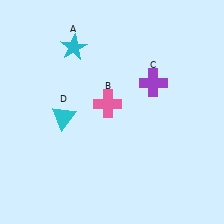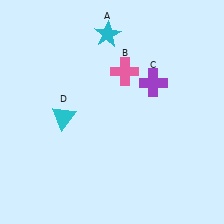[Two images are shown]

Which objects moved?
The objects that moved are: the cyan star (A), the pink cross (B).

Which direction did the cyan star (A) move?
The cyan star (A) moved right.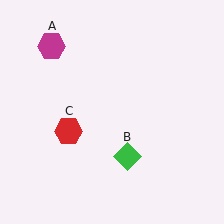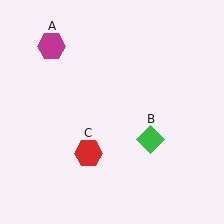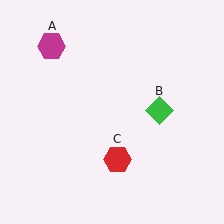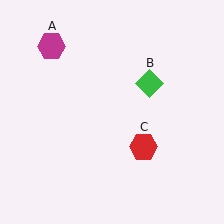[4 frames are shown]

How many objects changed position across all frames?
2 objects changed position: green diamond (object B), red hexagon (object C).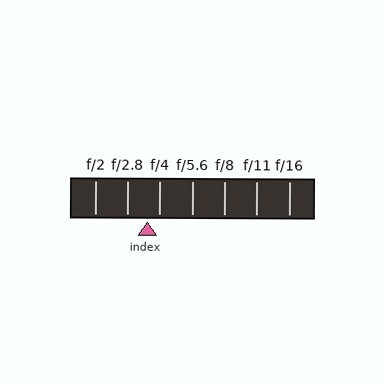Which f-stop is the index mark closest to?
The index mark is closest to f/4.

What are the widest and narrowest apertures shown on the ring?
The widest aperture shown is f/2 and the narrowest is f/16.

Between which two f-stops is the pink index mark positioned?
The index mark is between f/2.8 and f/4.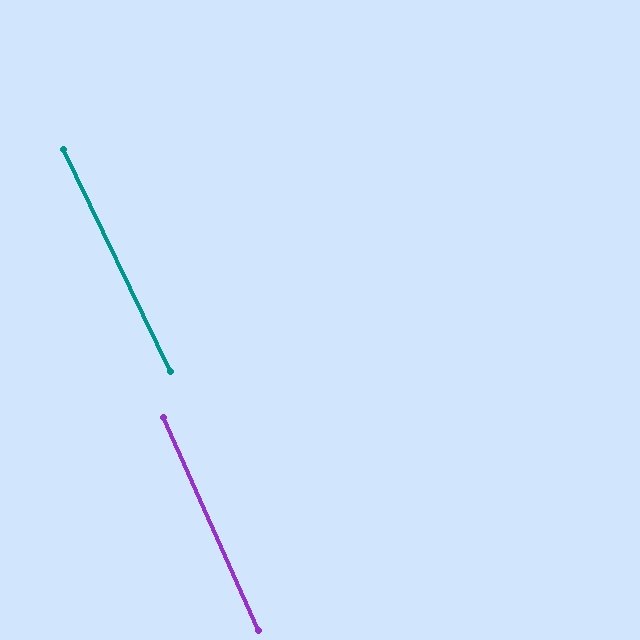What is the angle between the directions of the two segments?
Approximately 2 degrees.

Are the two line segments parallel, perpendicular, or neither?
Parallel — their directions differ by only 2.0°.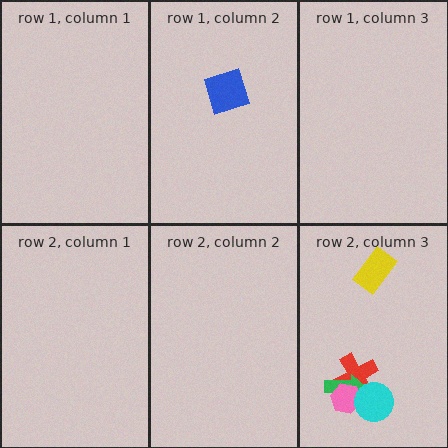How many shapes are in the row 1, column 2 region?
1.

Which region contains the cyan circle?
The row 2, column 3 region.